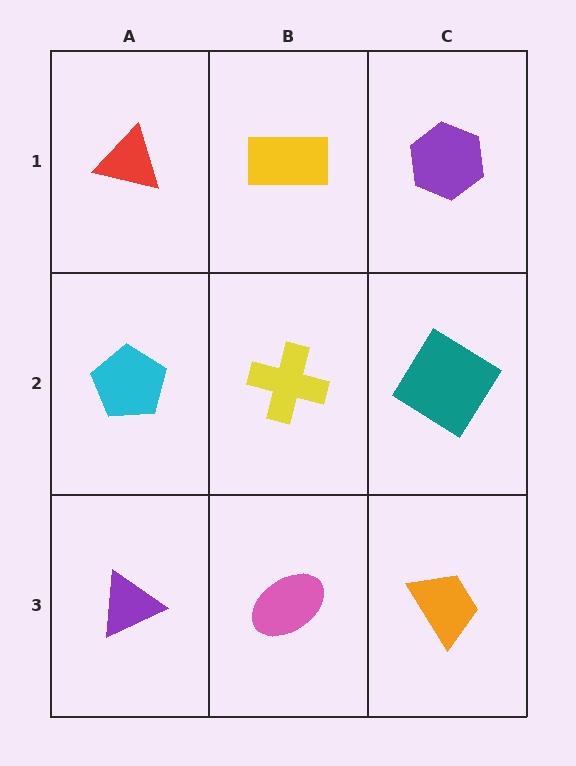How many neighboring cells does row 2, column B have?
4.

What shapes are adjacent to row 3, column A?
A cyan pentagon (row 2, column A), a pink ellipse (row 3, column B).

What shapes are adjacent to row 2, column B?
A yellow rectangle (row 1, column B), a pink ellipse (row 3, column B), a cyan pentagon (row 2, column A), a teal diamond (row 2, column C).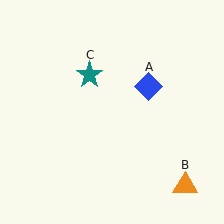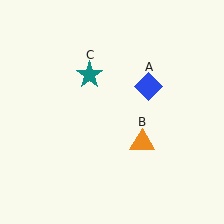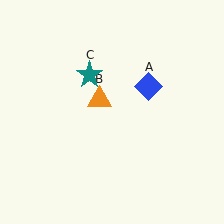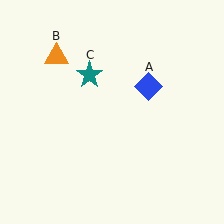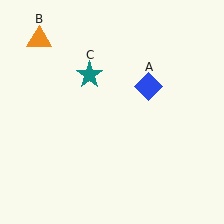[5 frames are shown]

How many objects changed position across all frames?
1 object changed position: orange triangle (object B).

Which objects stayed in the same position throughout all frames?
Blue diamond (object A) and teal star (object C) remained stationary.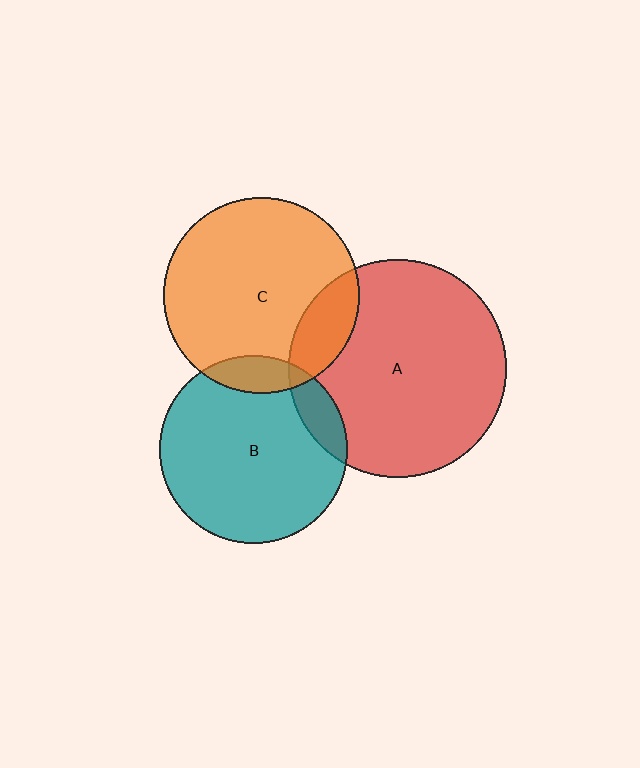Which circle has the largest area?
Circle A (red).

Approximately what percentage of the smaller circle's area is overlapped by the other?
Approximately 15%.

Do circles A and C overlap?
Yes.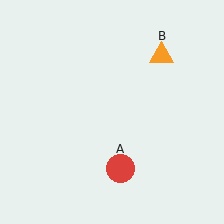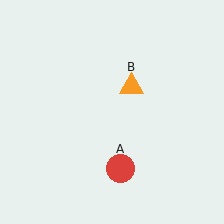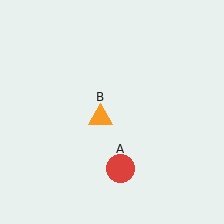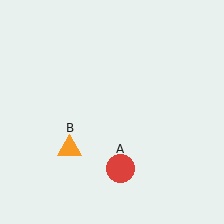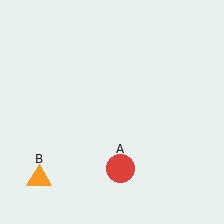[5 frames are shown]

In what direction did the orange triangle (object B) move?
The orange triangle (object B) moved down and to the left.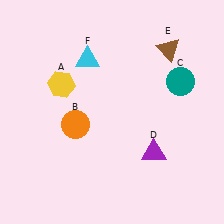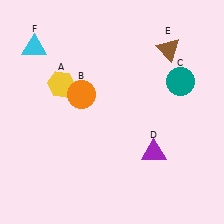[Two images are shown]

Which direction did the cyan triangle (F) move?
The cyan triangle (F) moved left.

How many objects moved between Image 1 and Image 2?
2 objects moved between the two images.